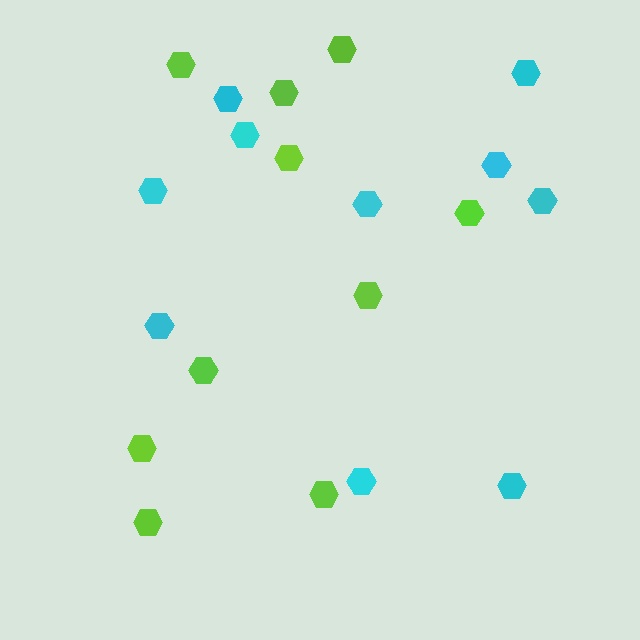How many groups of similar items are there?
There are 2 groups: one group of cyan hexagons (10) and one group of lime hexagons (10).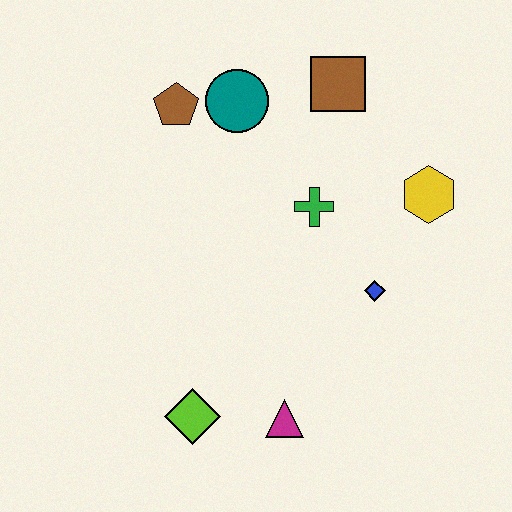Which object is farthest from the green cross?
The lime diamond is farthest from the green cross.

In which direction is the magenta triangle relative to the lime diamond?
The magenta triangle is to the right of the lime diamond.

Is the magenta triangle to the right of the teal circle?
Yes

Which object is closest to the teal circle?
The brown pentagon is closest to the teal circle.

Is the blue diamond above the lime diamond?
Yes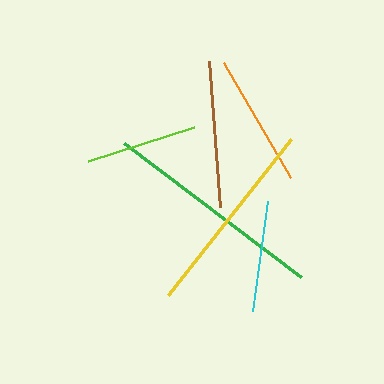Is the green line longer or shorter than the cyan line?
The green line is longer than the cyan line.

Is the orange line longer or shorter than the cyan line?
The orange line is longer than the cyan line.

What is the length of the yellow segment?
The yellow segment is approximately 198 pixels long.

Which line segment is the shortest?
The cyan line is the shortest at approximately 111 pixels.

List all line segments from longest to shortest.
From longest to shortest: green, yellow, brown, orange, lime, cyan.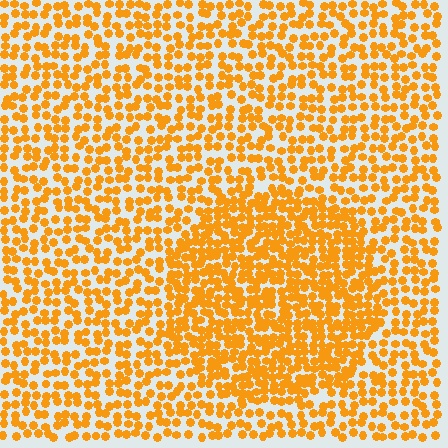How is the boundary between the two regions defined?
The boundary is defined by a change in element density (approximately 1.7x ratio). All elements are the same color, size, and shape.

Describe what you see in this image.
The image contains small orange elements arranged at two different densities. A circle-shaped region is visible where the elements are more densely packed than the surrounding area.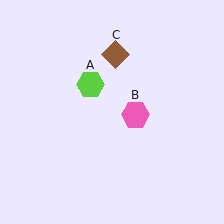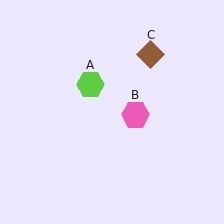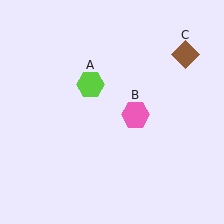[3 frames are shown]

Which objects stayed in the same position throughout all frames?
Lime hexagon (object A) and pink hexagon (object B) remained stationary.